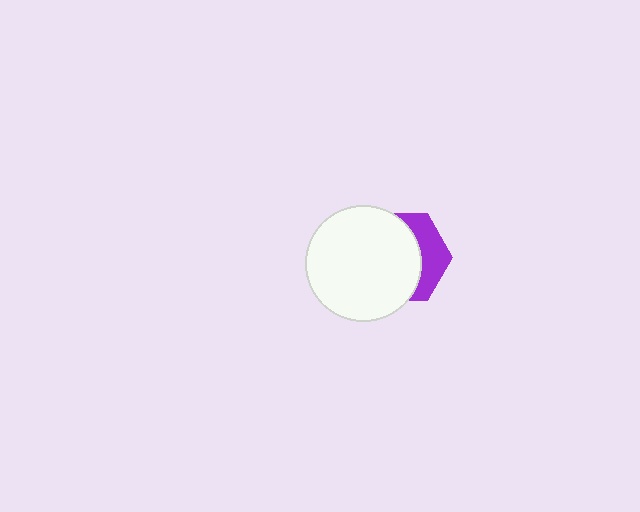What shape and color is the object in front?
The object in front is a white circle.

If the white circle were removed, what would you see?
You would see the complete purple hexagon.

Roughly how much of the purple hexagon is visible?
A small part of it is visible (roughly 33%).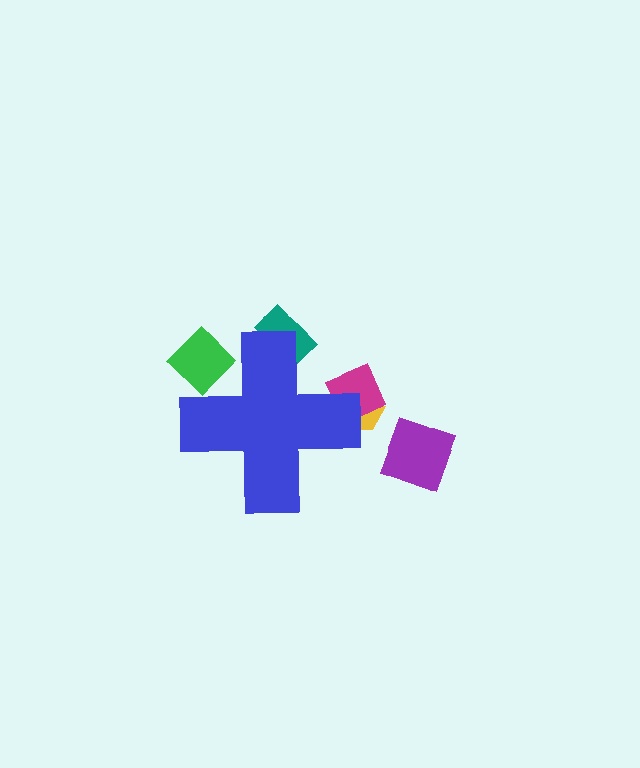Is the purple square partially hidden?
No, the purple square is fully visible.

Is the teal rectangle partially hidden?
Yes, the teal rectangle is partially hidden behind the blue cross.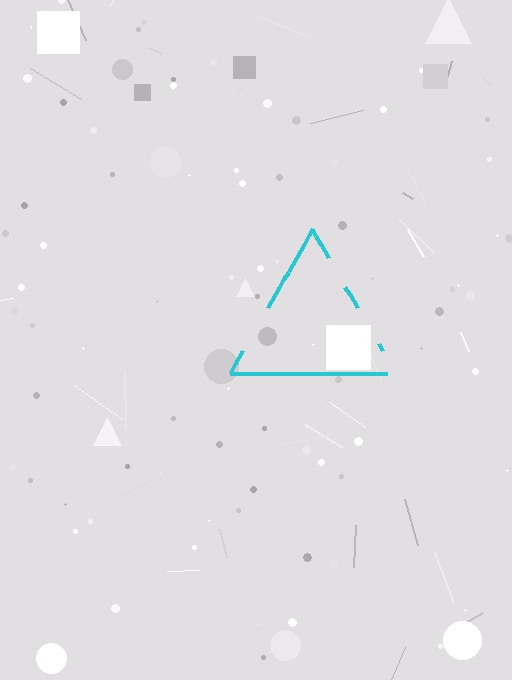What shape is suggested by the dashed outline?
The dashed outline suggests a triangle.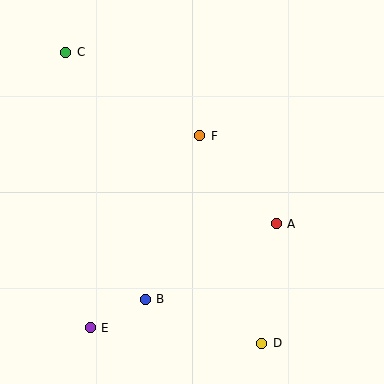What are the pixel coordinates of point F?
Point F is at (200, 136).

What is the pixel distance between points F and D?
The distance between F and D is 216 pixels.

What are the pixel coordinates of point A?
Point A is at (276, 224).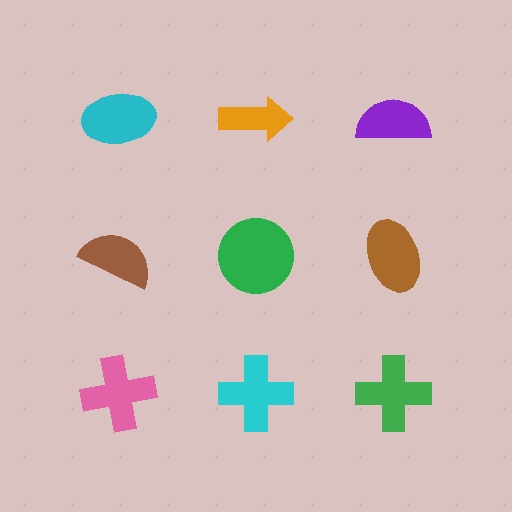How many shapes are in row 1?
3 shapes.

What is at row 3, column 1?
A pink cross.